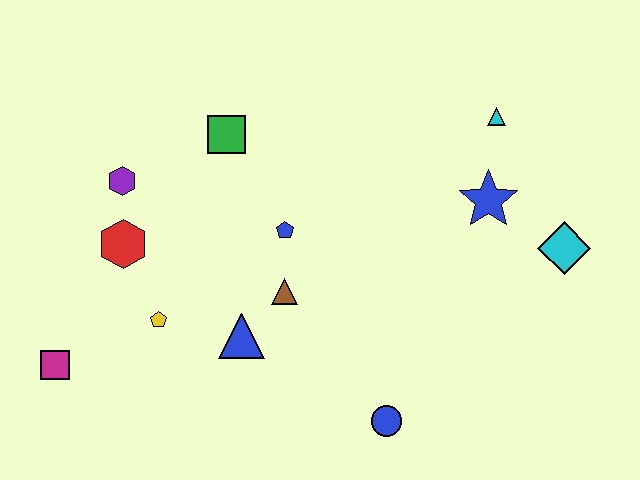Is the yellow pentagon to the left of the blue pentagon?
Yes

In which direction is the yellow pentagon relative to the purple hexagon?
The yellow pentagon is below the purple hexagon.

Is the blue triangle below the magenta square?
No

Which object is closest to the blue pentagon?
The brown triangle is closest to the blue pentagon.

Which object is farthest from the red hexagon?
The cyan diamond is farthest from the red hexagon.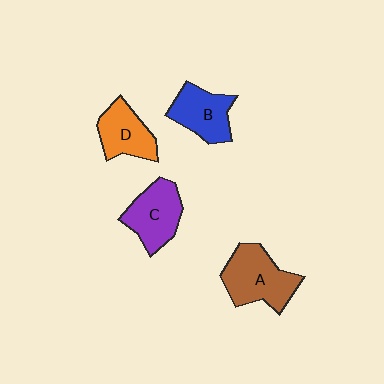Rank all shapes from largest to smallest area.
From largest to smallest: A (brown), C (purple), B (blue), D (orange).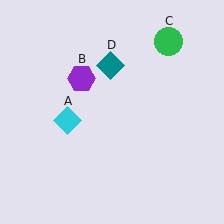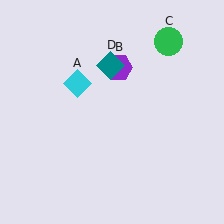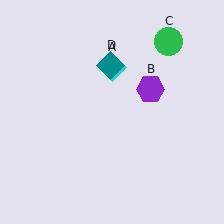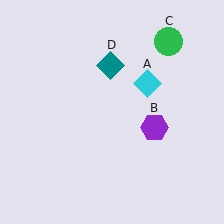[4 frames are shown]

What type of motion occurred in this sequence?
The cyan diamond (object A), purple hexagon (object B) rotated clockwise around the center of the scene.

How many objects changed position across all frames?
2 objects changed position: cyan diamond (object A), purple hexagon (object B).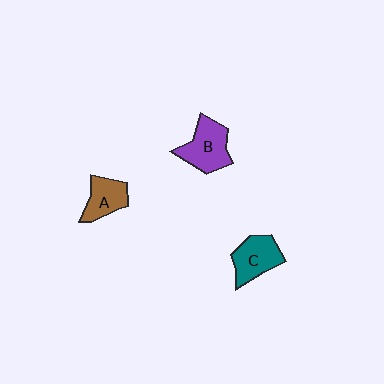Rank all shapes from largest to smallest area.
From largest to smallest: B (purple), C (teal), A (brown).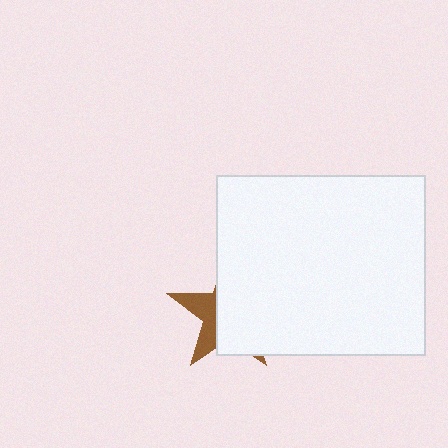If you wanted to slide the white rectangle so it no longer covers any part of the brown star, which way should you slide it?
Slide it right — that is the most direct way to separate the two shapes.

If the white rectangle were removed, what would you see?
You would see the complete brown star.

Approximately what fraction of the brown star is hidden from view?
Roughly 68% of the brown star is hidden behind the white rectangle.